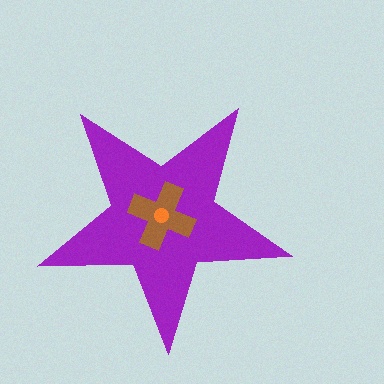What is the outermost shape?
The purple star.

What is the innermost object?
The orange circle.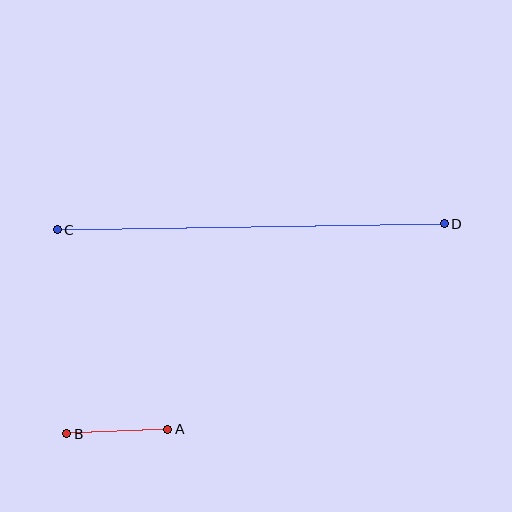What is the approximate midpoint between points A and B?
The midpoint is at approximately (117, 432) pixels.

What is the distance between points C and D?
The distance is approximately 387 pixels.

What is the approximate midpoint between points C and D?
The midpoint is at approximately (251, 227) pixels.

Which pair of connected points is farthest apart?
Points C and D are farthest apart.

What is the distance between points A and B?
The distance is approximately 101 pixels.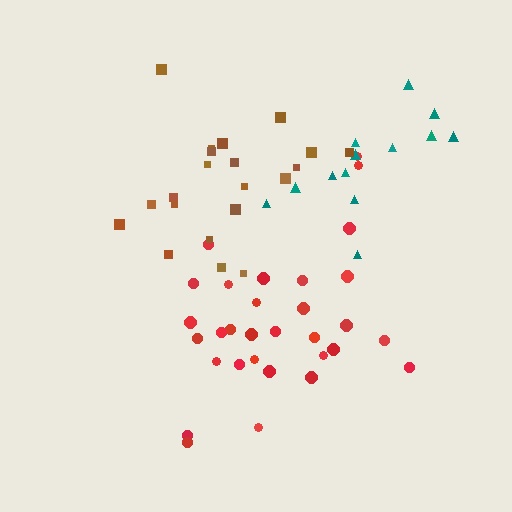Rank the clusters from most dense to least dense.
brown, red, teal.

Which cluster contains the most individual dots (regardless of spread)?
Red (31).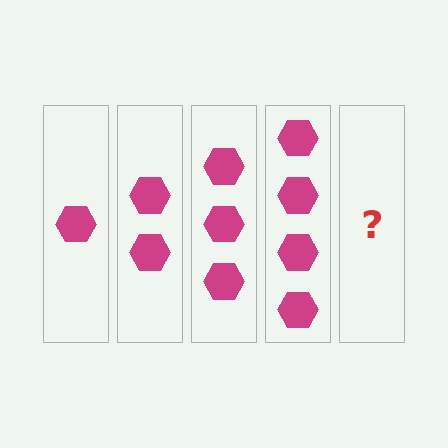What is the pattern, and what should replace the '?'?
The pattern is that each step adds one more hexagon. The '?' should be 5 hexagons.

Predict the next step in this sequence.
The next step is 5 hexagons.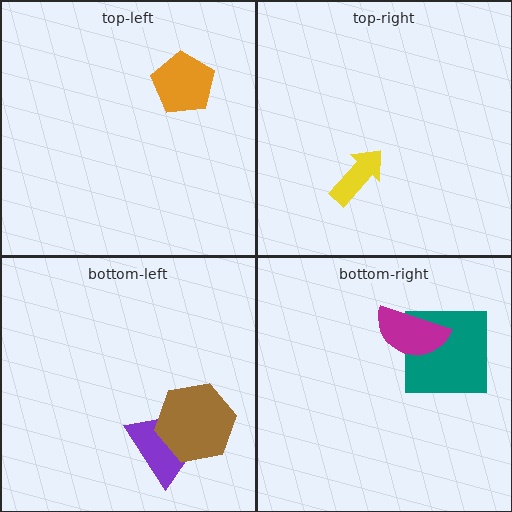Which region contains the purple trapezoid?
The bottom-left region.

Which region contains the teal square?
The bottom-right region.